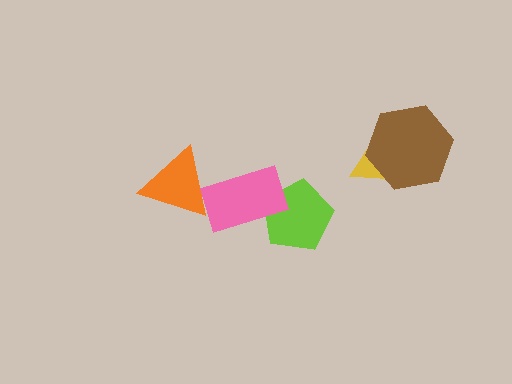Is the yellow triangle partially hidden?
Yes, it is partially covered by another shape.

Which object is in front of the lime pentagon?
The pink rectangle is in front of the lime pentagon.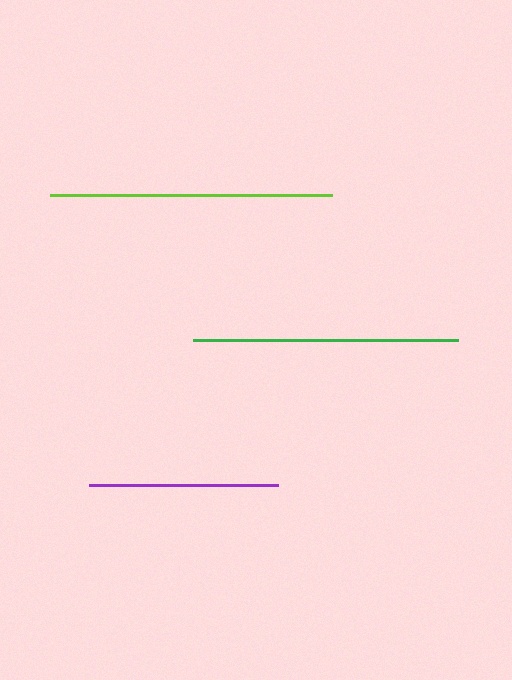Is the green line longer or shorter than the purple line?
The green line is longer than the purple line.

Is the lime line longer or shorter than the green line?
The lime line is longer than the green line.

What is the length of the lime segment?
The lime segment is approximately 282 pixels long.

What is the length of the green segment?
The green segment is approximately 265 pixels long.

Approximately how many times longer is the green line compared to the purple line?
The green line is approximately 1.4 times the length of the purple line.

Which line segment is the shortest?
The purple line is the shortest at approximately 189 pixels.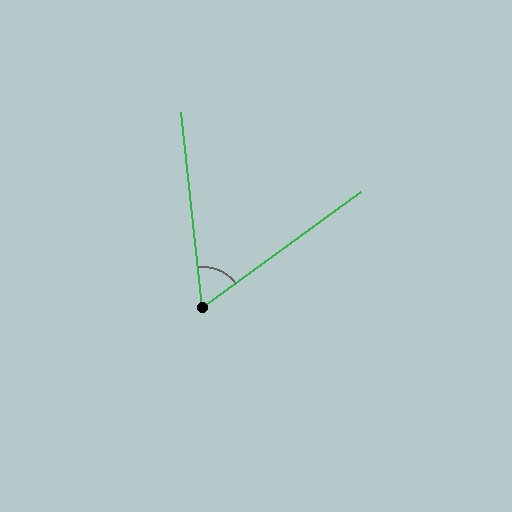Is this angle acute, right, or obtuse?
It is acute.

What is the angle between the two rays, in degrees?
Approximately 60 degrees.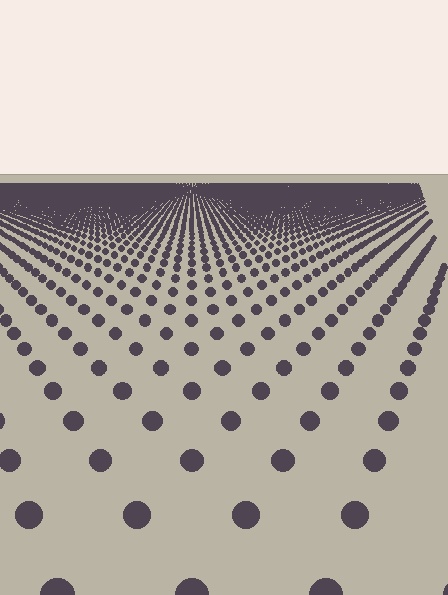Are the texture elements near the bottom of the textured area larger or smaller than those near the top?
Larger. Near the bottom, elements are closer to the viewer and appear at a bigger on-screen size.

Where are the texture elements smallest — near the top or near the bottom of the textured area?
Near the top.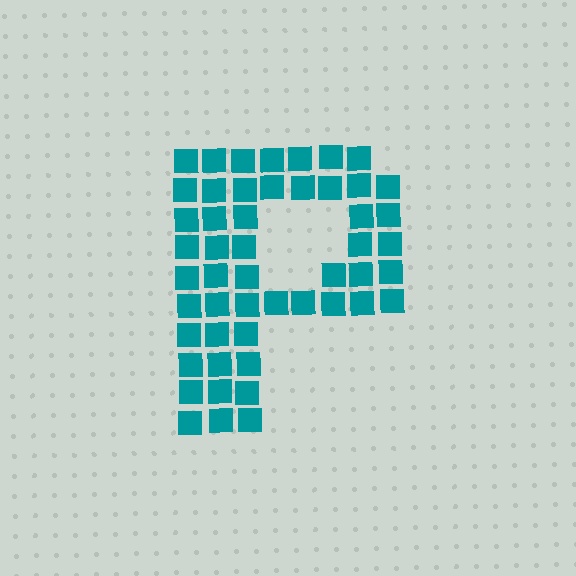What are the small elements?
The small elements are squares.